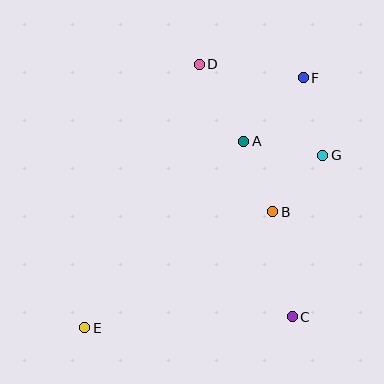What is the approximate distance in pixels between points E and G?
The distance between E and G is approximately 294 pixels.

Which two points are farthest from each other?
Points E and F are farthest from each other.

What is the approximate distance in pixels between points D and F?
The distance between D and F is approximately 105 pixels.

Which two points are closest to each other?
Points B and G are closest to each other.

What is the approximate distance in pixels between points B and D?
The distance between B and D is approximately 165 pixels.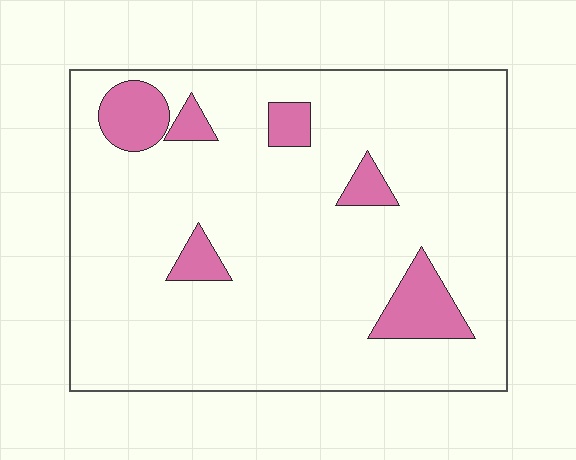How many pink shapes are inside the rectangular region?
6.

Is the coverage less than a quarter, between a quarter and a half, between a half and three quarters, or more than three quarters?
Less than a quarter.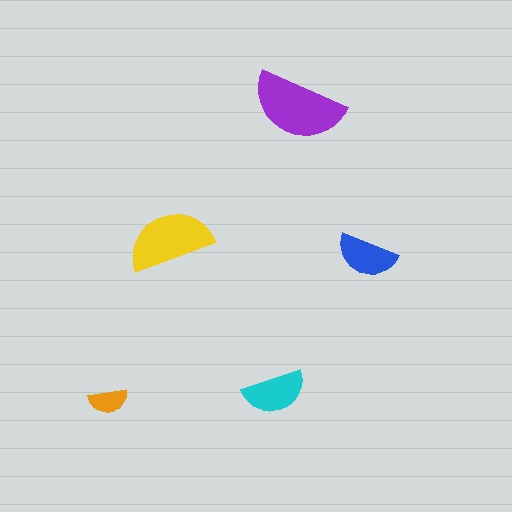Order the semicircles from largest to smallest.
the purple one, the yellow one, the cyan one, the blue one, the orange one.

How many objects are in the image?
There are 5 objects in the image.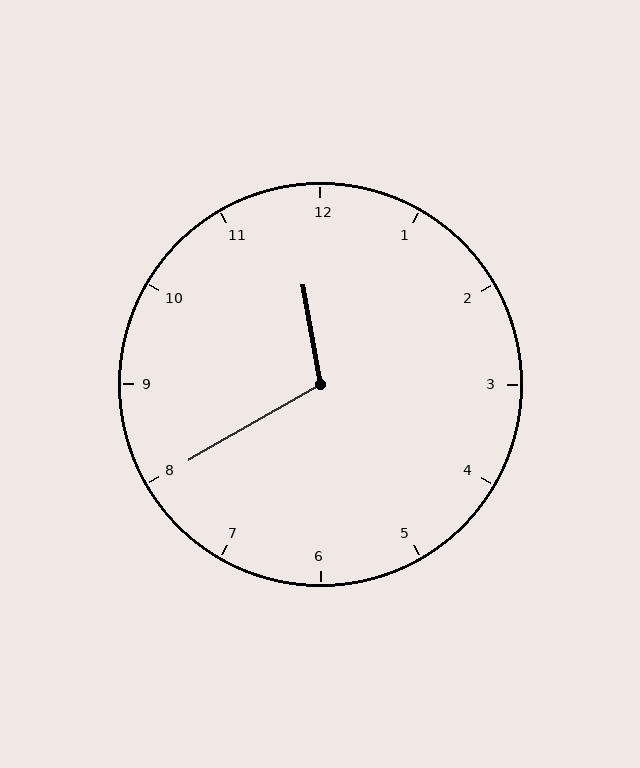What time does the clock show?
11:40.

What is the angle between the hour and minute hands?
Approximately 110 degrees.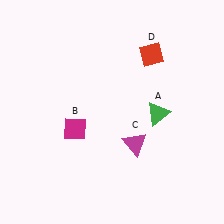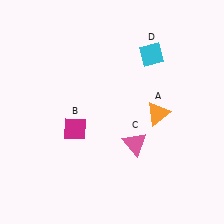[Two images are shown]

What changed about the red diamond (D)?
In Image 1, D is red. In Image 2, it changed to cyan.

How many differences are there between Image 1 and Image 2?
There are 3 differences between the two images.